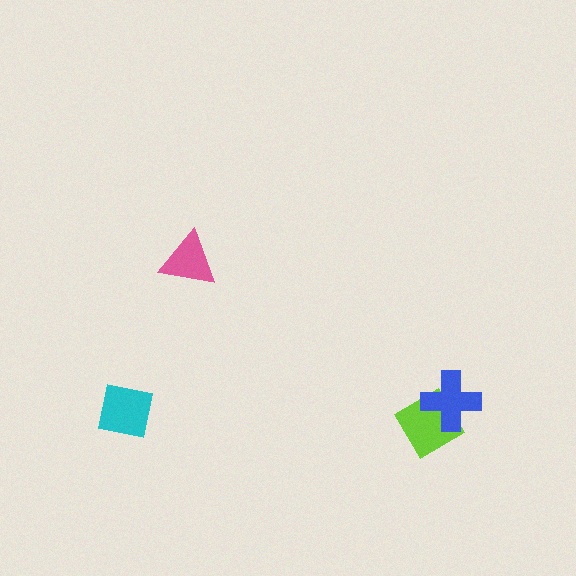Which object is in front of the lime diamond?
The blue cross is in front of the lime diamond.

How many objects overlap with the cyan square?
0 objects overlap with the cyan square.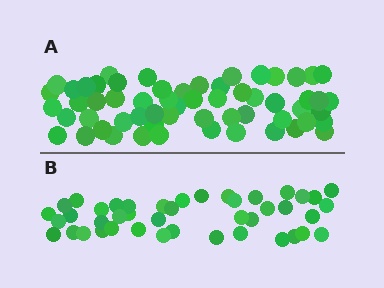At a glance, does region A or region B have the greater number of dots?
Region A (the top region) has more dots.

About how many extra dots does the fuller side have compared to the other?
Region A has approximately 15 more dots than region B.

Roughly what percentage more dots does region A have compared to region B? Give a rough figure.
About 40% more.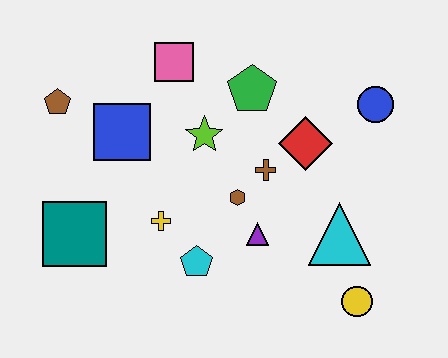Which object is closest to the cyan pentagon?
The yellow cross is closest to the cyan pentagon.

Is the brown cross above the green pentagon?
No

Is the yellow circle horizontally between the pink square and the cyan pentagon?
No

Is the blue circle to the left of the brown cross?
No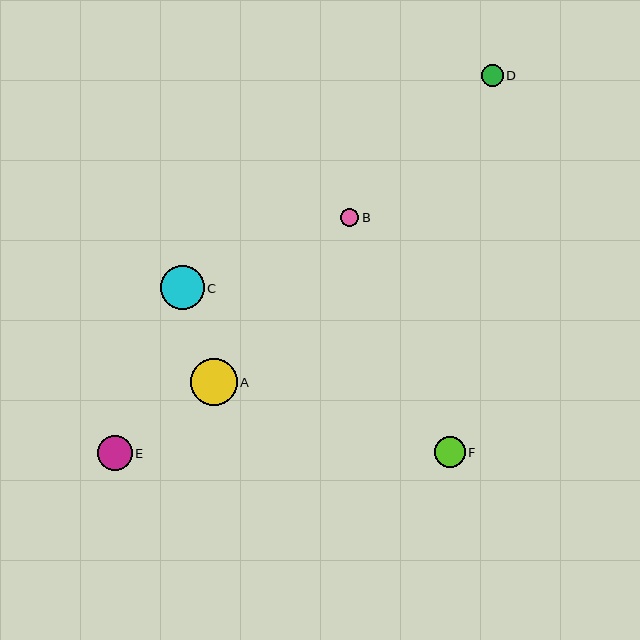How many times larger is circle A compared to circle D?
Circle A is approximately 2.1 times the size of circle D.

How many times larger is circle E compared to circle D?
Circle E is approximately 1.6 times the size of circle D.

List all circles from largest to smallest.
From largest to smallest: A, C, E, F, D, B.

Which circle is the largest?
Circle A is the largest with a size of approximately 47 pixels.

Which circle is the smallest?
Circle B is the smallest with a size of approximately 18 pixels.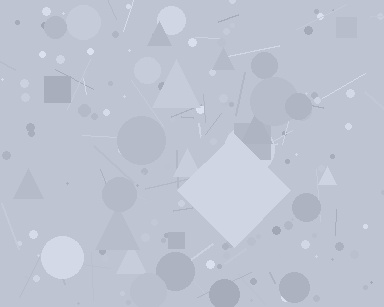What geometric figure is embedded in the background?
A diamond is embedded in the background.